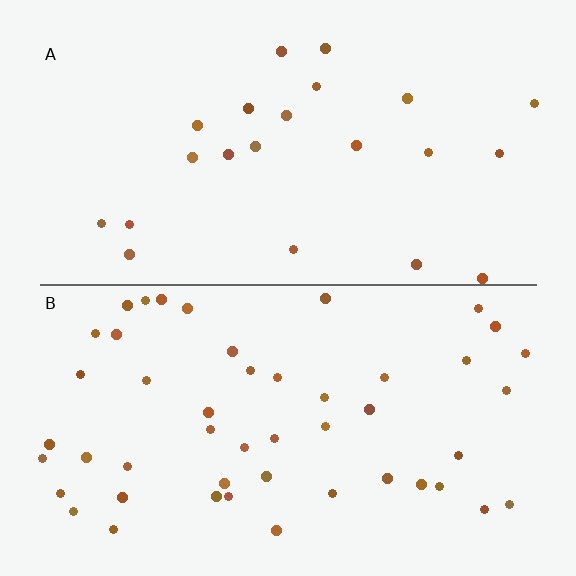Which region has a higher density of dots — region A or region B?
B (the bottom).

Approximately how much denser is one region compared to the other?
Approximately 2.2× — region B over region A.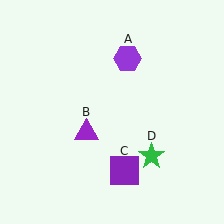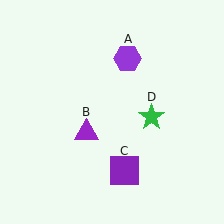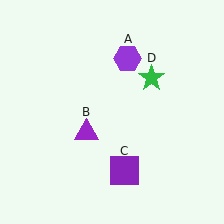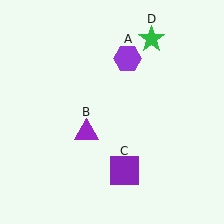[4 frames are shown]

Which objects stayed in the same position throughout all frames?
Purple hexagon (object A) and purple triangle (object B) and purple square (object C) remained stationary.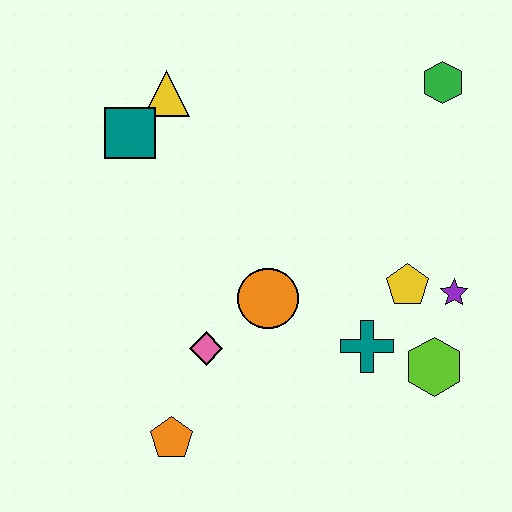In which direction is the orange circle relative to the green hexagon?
The orange circle is below the green hexagon.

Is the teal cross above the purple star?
No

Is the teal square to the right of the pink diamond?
No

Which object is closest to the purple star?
The yellow pentagon is closest to the purple star.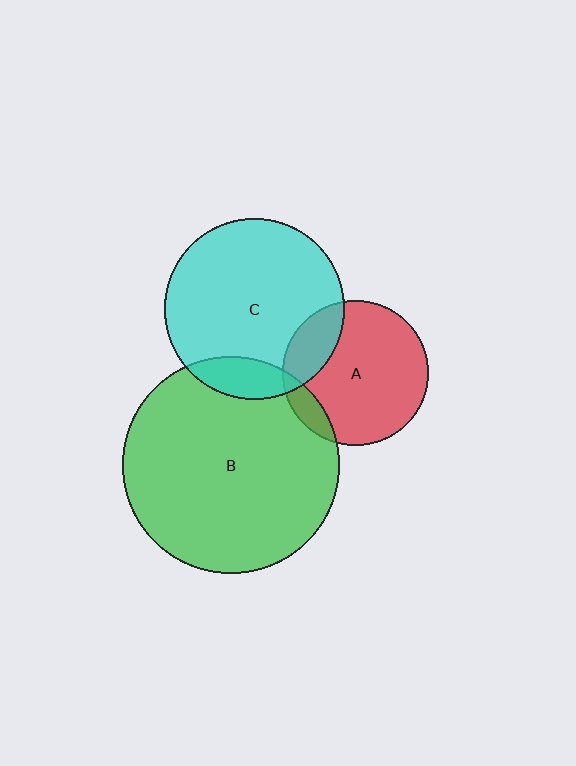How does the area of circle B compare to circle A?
Approximately 2.2 times.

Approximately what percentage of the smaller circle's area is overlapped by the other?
Approximately 20%.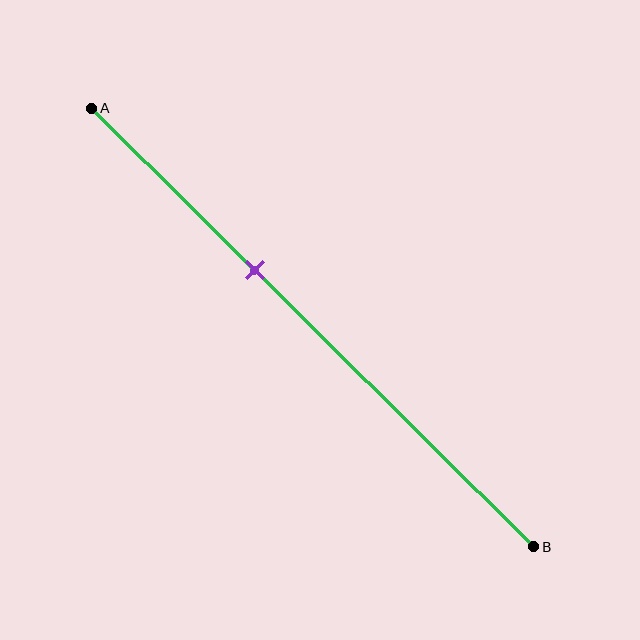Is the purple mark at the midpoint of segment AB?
No, the mark is at about 35% from A, not at the 50% midpoint.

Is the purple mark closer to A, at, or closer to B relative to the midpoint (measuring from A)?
The purple mark is closer to point A than the midpoint of segment AB.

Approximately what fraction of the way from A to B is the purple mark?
The purple mark is approximately 35% of the way from A to B.